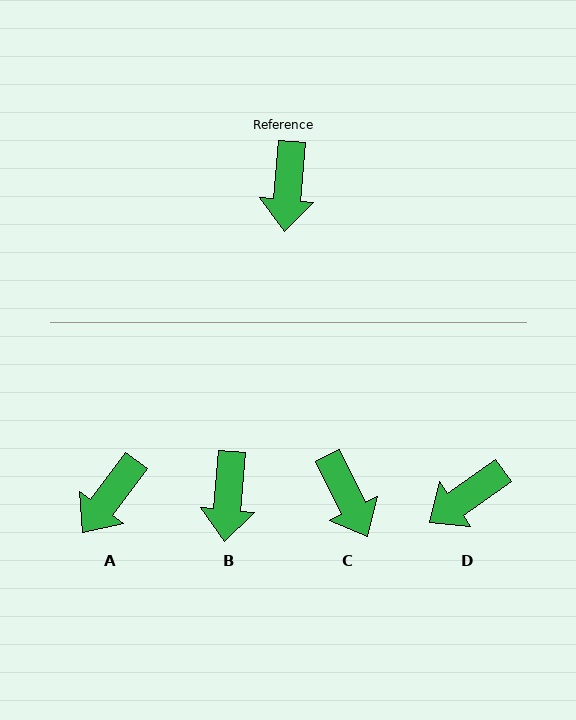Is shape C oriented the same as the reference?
No, it is off by about 31 degrees.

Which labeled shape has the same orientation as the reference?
B.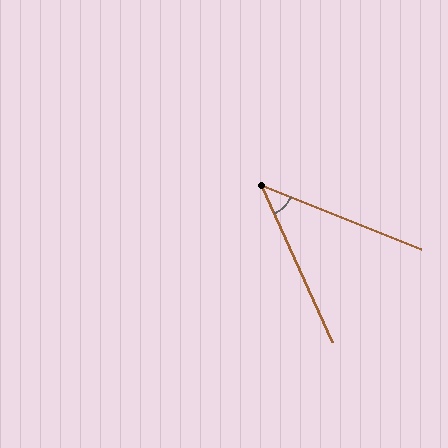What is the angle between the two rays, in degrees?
Approximately 44 degrees.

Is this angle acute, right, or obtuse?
It is acute.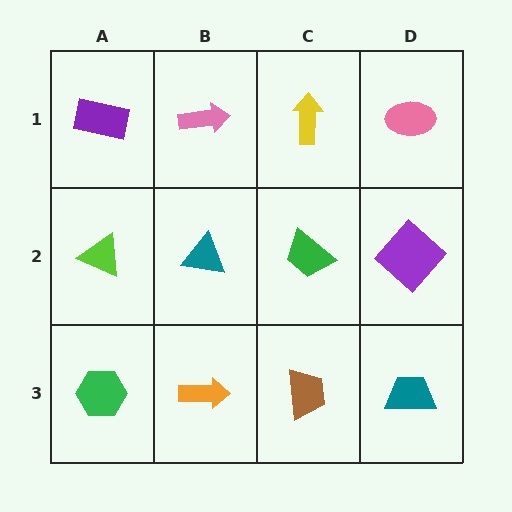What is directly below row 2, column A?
A green hexagon.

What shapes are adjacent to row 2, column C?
A yellow arrow (row 1, column C), a brown trapezoid (row 3, column C), a teal triangle (row 2, column B), a purple diamond (row 2, column D).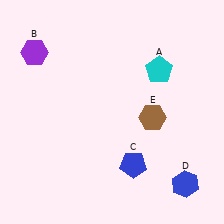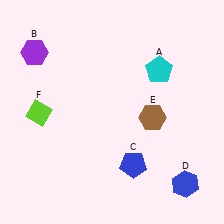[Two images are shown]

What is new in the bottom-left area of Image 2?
A lime diamond (F) was added in the bottom-left area of Image 2.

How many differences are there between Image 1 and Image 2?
There is 1 difference between the two images.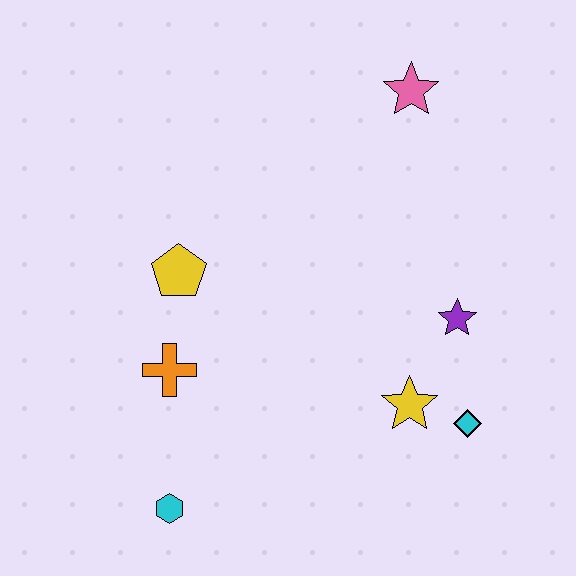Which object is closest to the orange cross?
The yellow pentagon is closest to the orange cross.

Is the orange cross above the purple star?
No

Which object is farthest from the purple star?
The cyan hexagon is farthest from the purple star.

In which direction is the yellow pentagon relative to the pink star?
The yellow pentagon is to the left of the pink star.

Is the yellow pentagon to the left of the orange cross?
No